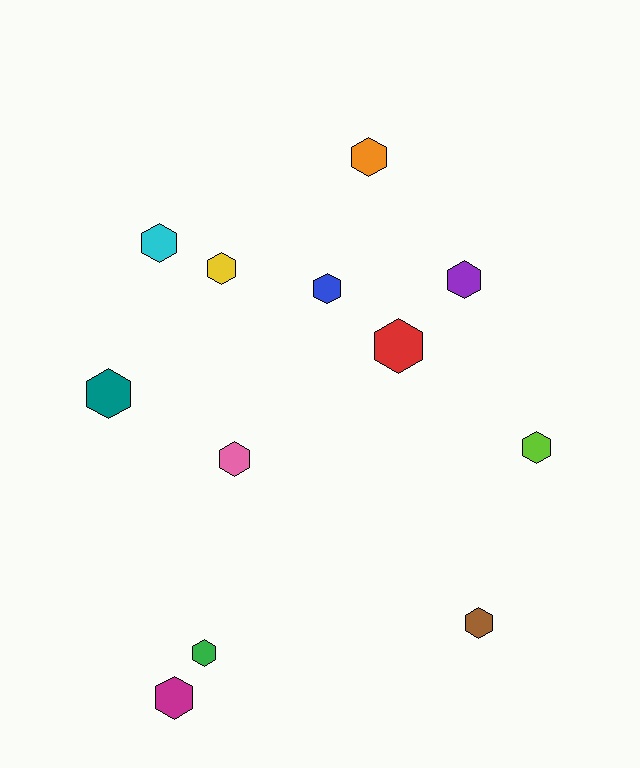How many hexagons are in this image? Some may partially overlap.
There are 12 hexagons.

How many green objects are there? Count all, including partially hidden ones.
There is 1 green object.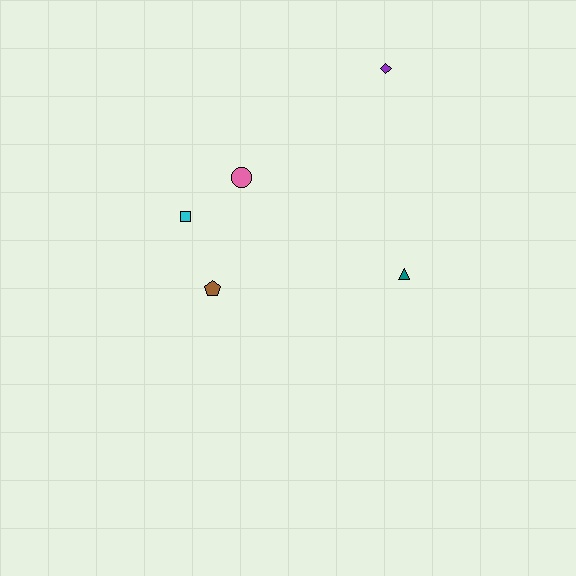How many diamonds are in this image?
There is 1 diamond.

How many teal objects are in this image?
There is 1 teal object.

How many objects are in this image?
There are 5 objects.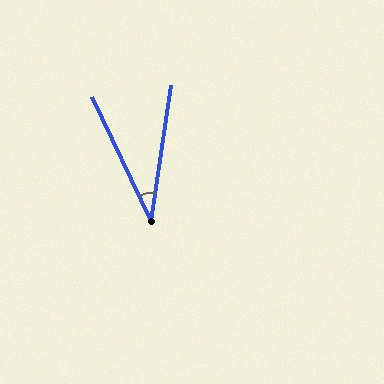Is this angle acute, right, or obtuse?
It is acute.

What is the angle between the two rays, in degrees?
Approximately 34 degrees.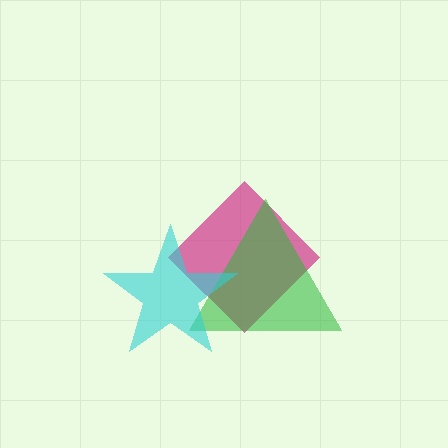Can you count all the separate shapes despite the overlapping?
Yes, there are 3 separate shapes.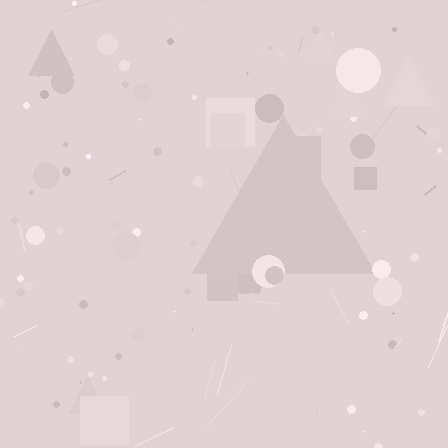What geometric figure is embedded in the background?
A triangle is embedded in the background.